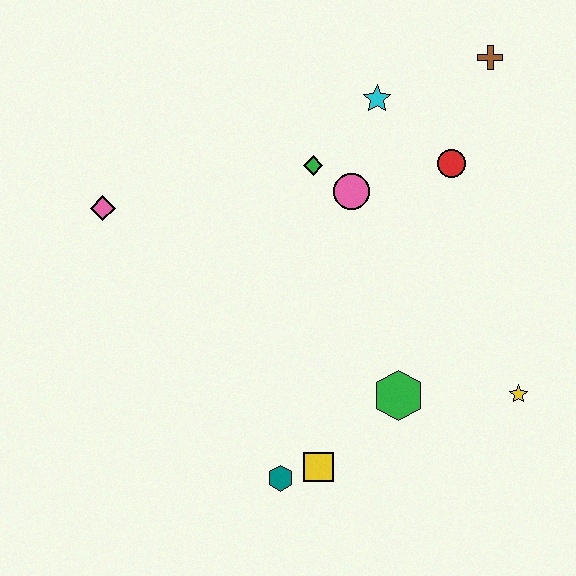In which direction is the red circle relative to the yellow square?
The red circle is above the yellow square.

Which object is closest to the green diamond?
The pink circle is closest to the green diamond.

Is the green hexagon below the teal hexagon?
No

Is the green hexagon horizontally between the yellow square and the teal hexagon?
No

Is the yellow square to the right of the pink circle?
No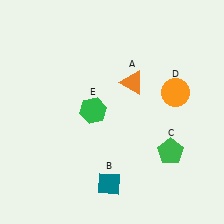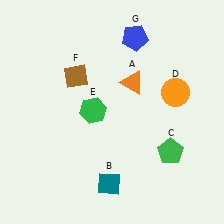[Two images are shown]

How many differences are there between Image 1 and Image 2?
There are 2 differences between the two images.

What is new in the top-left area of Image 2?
A brown diamond (F) was added in the top-left area of Image 2.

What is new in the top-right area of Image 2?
A blue pentagon (G) was added in the top-right area of Image 2.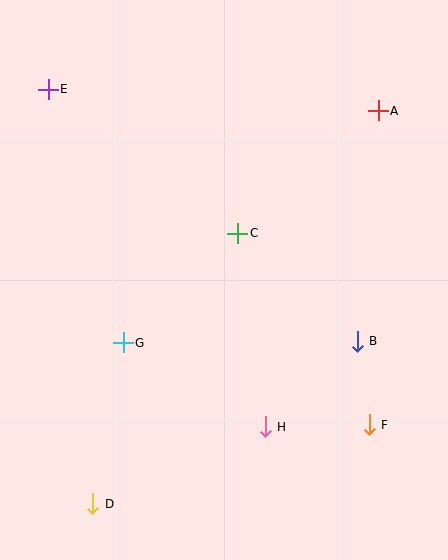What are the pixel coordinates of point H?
Point H is at (265, 427).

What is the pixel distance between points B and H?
The distance between B and H is 126 pixels.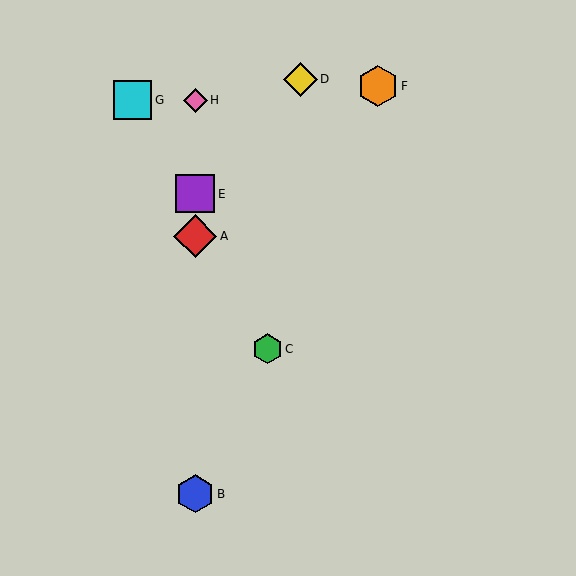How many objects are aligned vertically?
4 objects (A, B, E, H) are aligned vertically.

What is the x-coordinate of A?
Object A is at x≈195.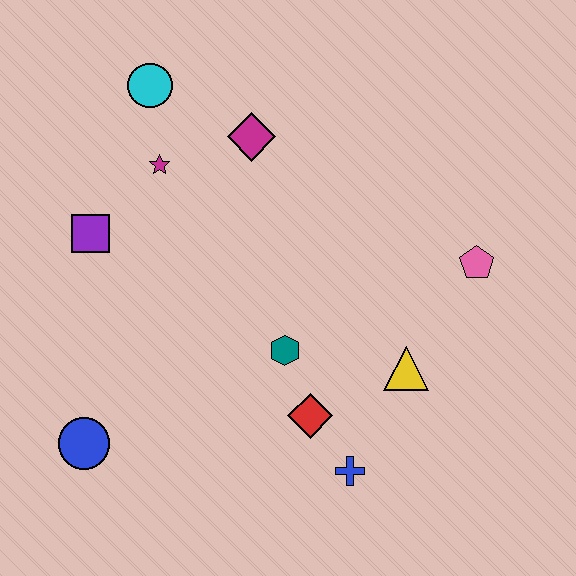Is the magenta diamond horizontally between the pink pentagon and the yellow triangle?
No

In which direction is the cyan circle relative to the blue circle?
The cyan circle is above the blue circle.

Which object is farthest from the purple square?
The pink pentagon is farthest from the purple square.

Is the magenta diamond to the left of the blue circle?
No